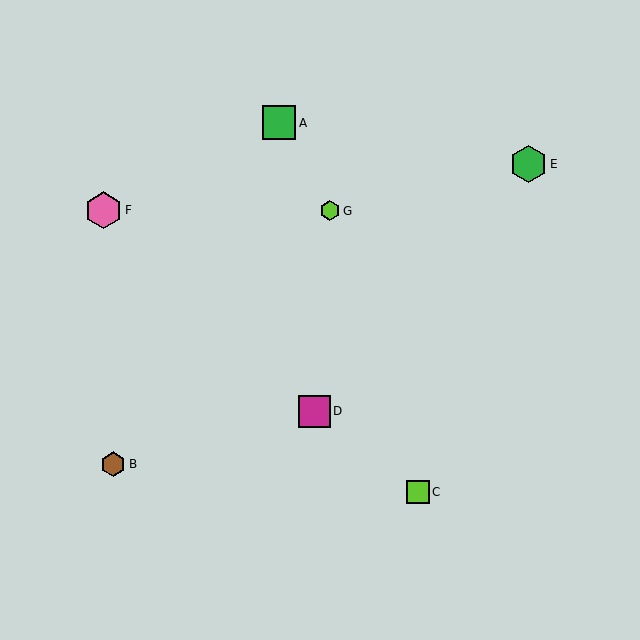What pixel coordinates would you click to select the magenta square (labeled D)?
Click at (314, 411) to select the magenta square D.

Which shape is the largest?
The pink hexagon (labeled F) is the largest.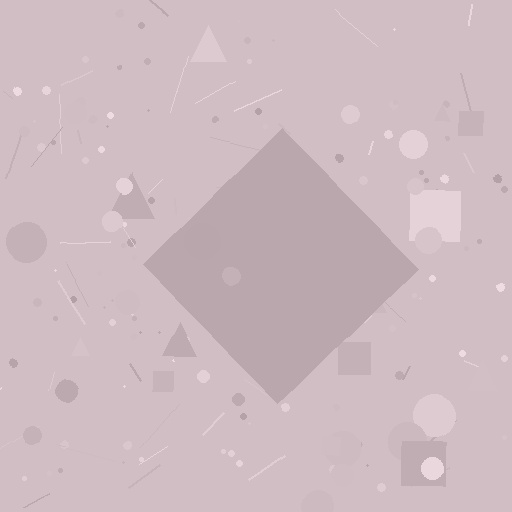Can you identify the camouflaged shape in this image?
The camouflaged shape is a diamond.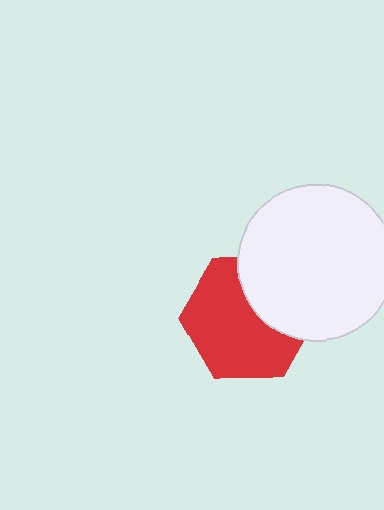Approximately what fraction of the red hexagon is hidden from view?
Roughly 33% of the red hexagon is hidden behind the white circle.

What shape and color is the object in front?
The object in front is a white circle.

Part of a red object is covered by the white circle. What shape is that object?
It is a hexagon.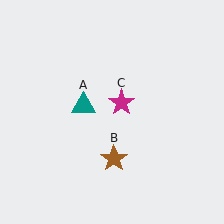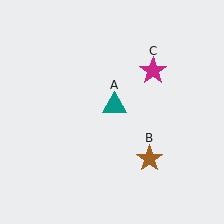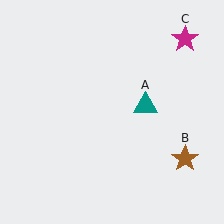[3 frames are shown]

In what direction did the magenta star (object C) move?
The magenta star (object C) moved up and to the right.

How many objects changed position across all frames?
3 objects changed position: teal triangle (object A), brown star (object B), magenta star (object C).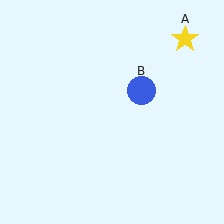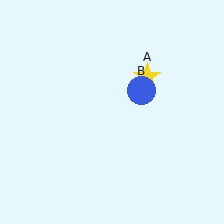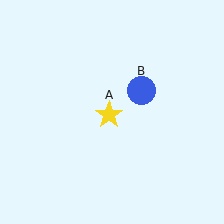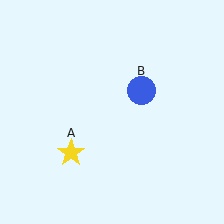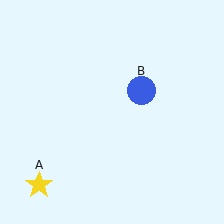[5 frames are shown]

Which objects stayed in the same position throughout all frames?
Blue circle (object B) remained stationary.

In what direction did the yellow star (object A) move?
The yellow star (object A) moved down and to the left.